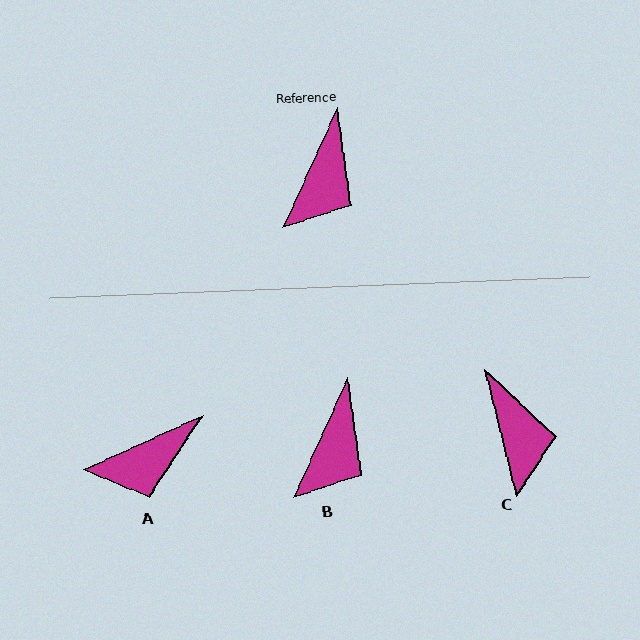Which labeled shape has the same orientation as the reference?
B.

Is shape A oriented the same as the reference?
No, it is off by about 41 degrees.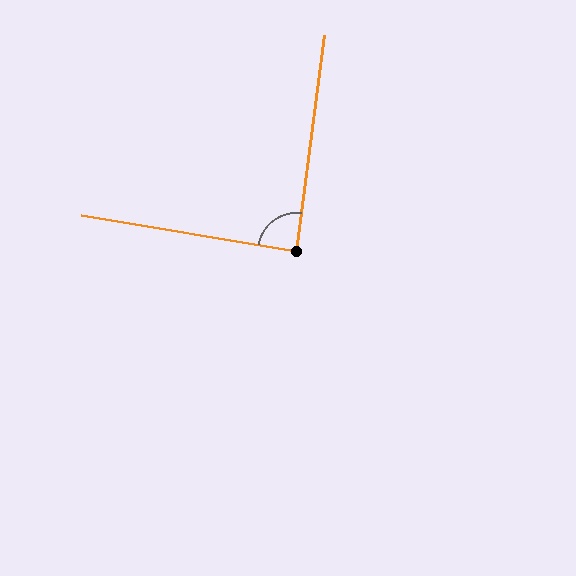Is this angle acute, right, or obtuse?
It is approximately a right angle.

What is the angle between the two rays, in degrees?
Approximately 88 degrees.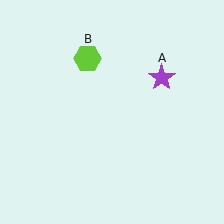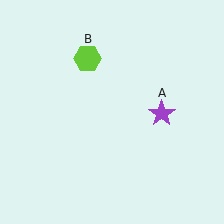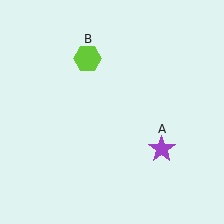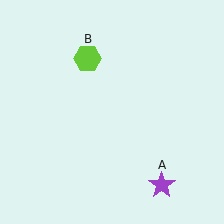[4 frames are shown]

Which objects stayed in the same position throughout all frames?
Lime hexagon (object B) remained stationary.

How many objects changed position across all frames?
1 object changed position: purple star (object A).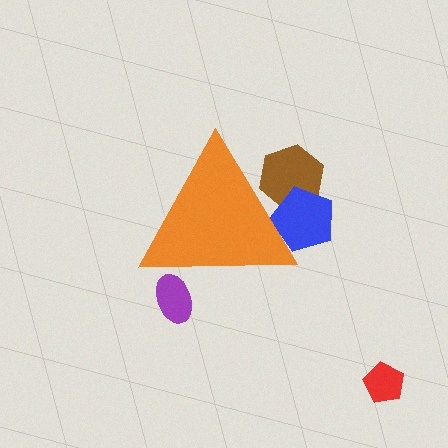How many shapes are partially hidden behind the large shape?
3 shapes are partially hidden.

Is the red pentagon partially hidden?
No, the red pentagon is fully visible.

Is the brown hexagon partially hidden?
Yes, the brown hexagon is partially hidden behind the orange triangle.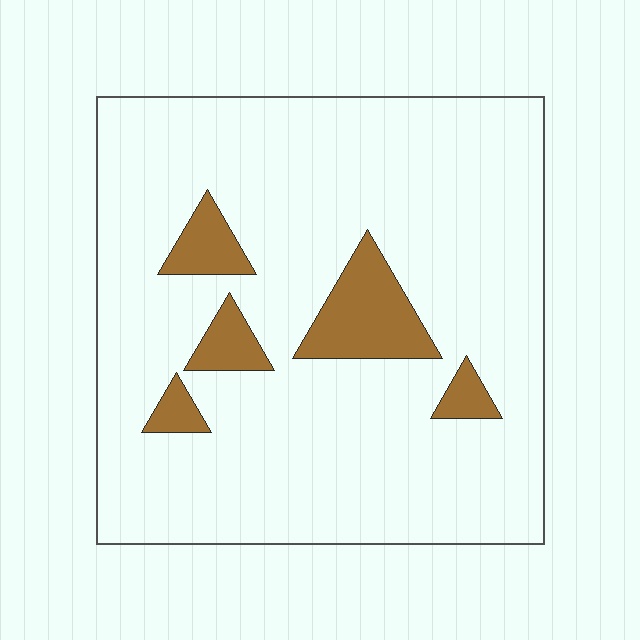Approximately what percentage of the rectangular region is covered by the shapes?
Approximately 10%.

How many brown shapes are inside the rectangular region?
5.